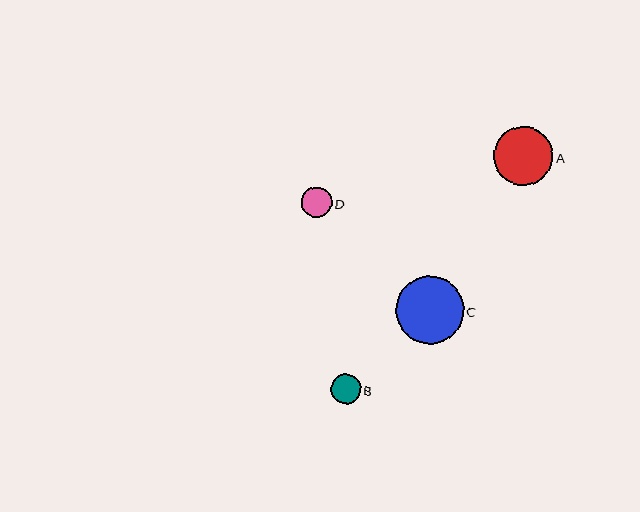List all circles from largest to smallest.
From largest to smallest: C, A, D, B.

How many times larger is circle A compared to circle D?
Circle A is approximately 1.9 times the size of circle D.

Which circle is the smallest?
Circle B is the smallest with a size of approximately 30 pixels.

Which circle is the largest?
Circle C is the largest with a size of approximately 68 pixels.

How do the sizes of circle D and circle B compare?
Circle D and circle B are approximately the same size.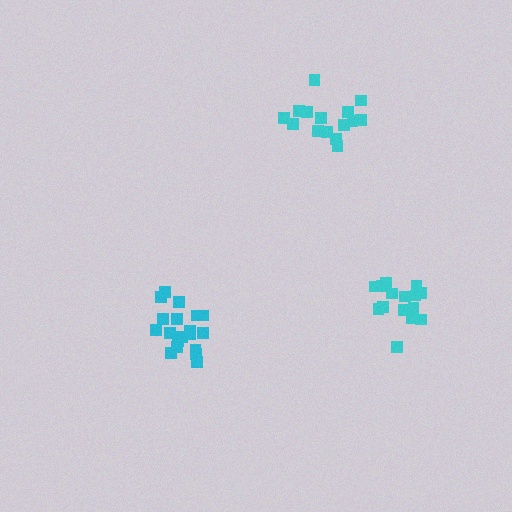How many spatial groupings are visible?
There are 3 spatial groupings.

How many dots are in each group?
Group 1: 19 dots, Group 2: 15 dots, Group 3: 15 dots (49 total).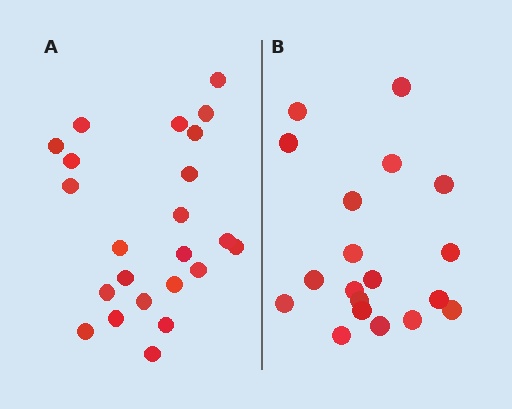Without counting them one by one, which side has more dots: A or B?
Region A (the left region) has more dots.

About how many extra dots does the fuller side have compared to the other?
Region A has about 4 more dots than region B.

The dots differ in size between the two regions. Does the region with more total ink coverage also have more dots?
No. Region B has more total ink coverage because its dots are larger, but region A actually contains more individual dots. Total area can be misleading — the number of items is what matters here.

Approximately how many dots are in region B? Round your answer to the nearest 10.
About 20 dots. (The exact count is 19, which rounds to 20.)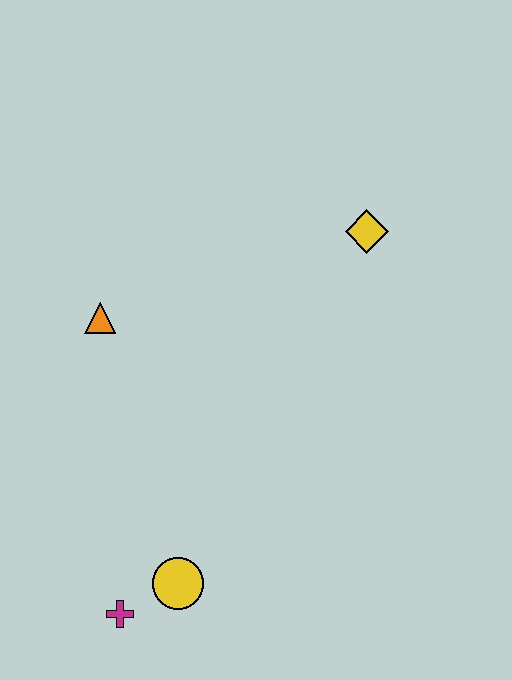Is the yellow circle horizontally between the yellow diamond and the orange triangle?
Yes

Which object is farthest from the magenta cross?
The yellow diamond is farthest from the magenta cross.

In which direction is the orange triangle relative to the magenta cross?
The orange triangle is above the magenta cross.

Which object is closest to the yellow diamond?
The orange triangle is closest to the yellow diamond.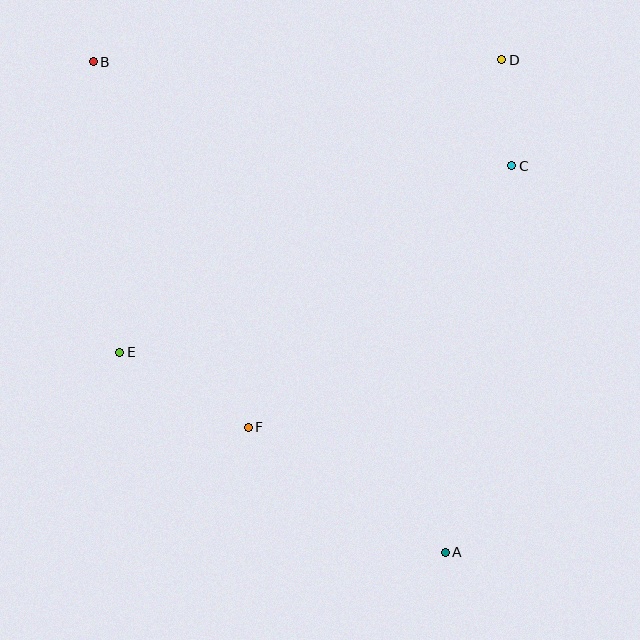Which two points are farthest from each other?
Points A and B are farthest from each other.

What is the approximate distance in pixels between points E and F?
The distance between E and F is approximately 149 pixels.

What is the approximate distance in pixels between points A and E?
The distance between A and E is approximately 382 pixels.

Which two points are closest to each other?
Points C and D are closest to each other.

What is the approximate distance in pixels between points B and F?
The distance between B and F is approximately 397 pixels.